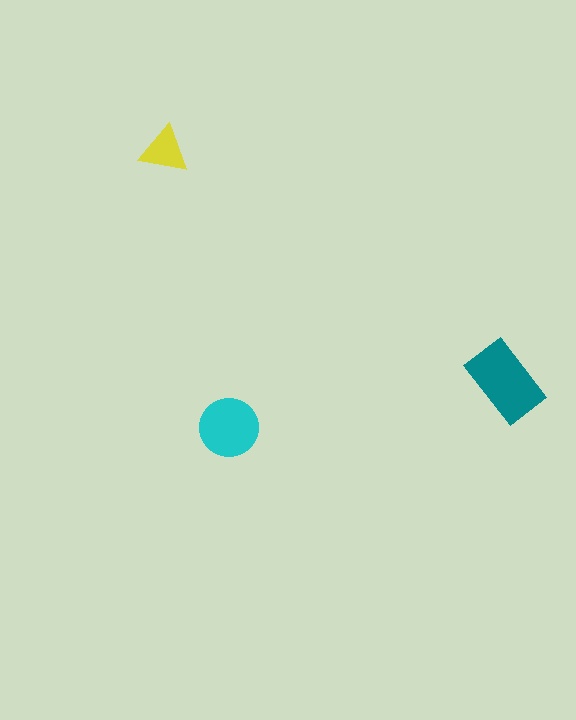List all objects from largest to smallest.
The teal rectangle, the cyan circle, the yellow triangle.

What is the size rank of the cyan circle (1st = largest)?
2nd.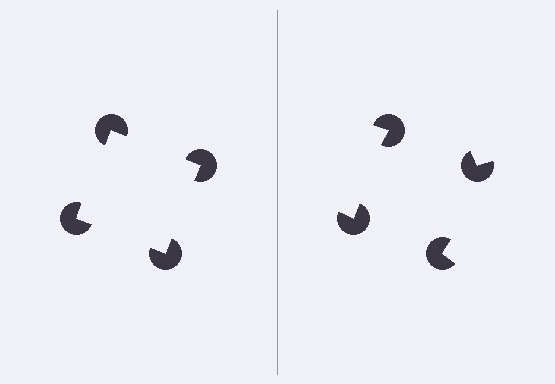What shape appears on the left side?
An illusory square.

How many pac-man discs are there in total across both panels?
8 — 4 on each side.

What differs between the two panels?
The pac-man discs are positioned identically on both sides; only the wedge orientations differ. On the left they align to a square; on the right they are misaligned.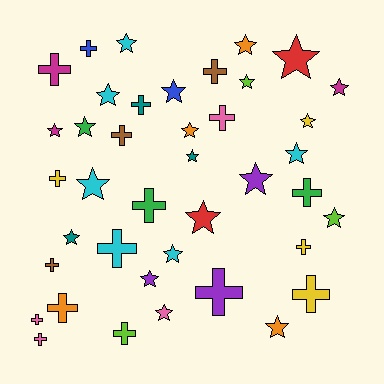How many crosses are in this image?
There are 18 crosses.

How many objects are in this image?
There are 40 objects.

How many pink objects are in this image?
There are 4 pink objects.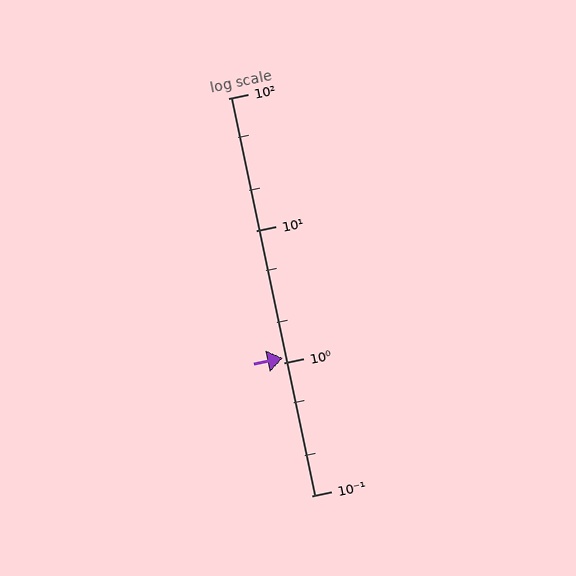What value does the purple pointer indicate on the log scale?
The pointer indicates approximately 1.1.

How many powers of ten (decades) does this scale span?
The scale spans 3 decades, from 0.1 to 100.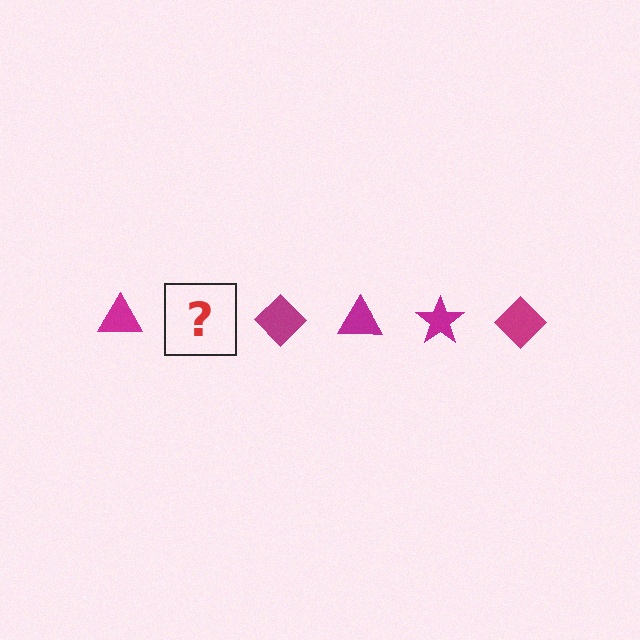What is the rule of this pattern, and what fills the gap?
The rule is that the pattern cycles through triangle, star, diamond shapes in magenta. The gap should be filled with a magenta star.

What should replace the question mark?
The question mark should be replaced with a magenta star.